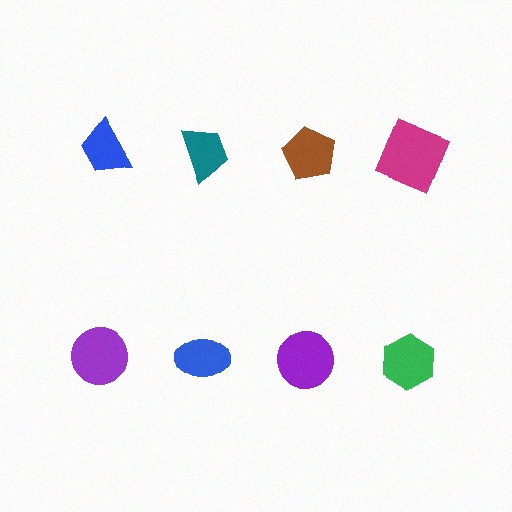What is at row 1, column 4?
A magenta square.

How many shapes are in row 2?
4 shapes.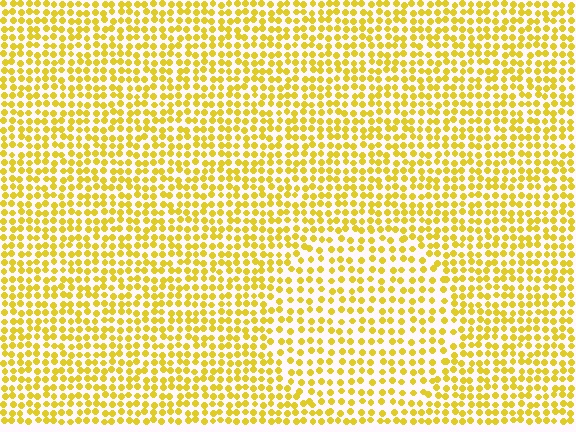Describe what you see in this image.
The image contains small yellow elements arranged at two different densities. A circle-shaped region is visible where the elements are less densely packed than the surrounding area.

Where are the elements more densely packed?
The elements are more densely packed outside the circle boundary.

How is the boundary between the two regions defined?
The boundary is defined by a change in element density (approximately 1.5x ratio). All elements are the same color, size, and shape.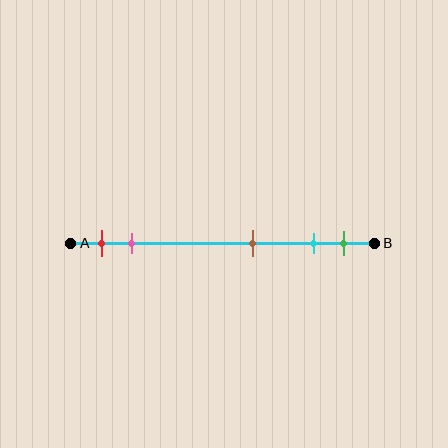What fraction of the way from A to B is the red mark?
The red mark is approximately 10% (0.1) of the way from A to B.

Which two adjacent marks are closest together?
The cyan and green marks are the closest adjacent pair.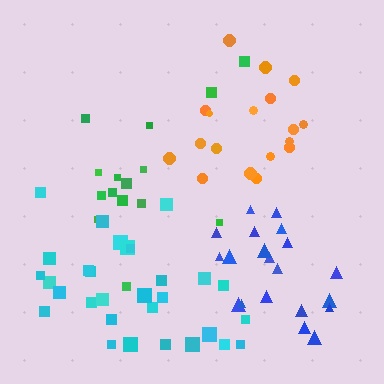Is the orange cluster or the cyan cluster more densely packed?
Orange.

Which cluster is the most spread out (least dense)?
Green.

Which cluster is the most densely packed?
Orange.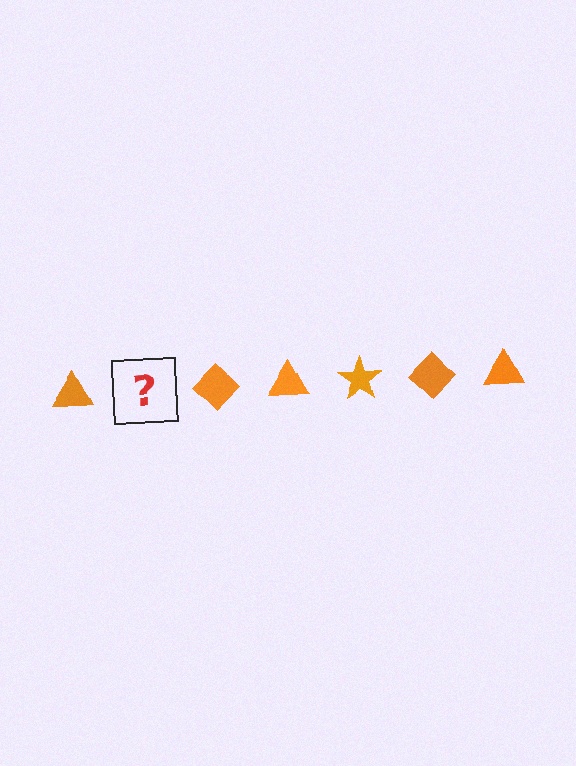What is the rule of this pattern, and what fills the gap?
The rule is that the pattern cycles through triangle, star, diamond shapes in orange. The gap should be filled with an orange star.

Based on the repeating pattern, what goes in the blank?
The blank should be an orange star.